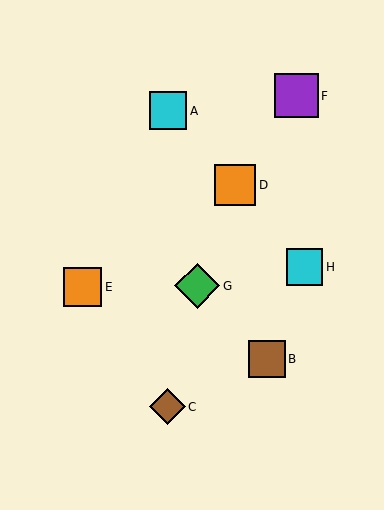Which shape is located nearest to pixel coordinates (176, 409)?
The brown diamond (labeled C) at (167, 407) is nearest to that location.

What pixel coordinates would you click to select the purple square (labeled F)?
Click at (296, 96) to select the purple square F.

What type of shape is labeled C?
Shape C is a brown diamond.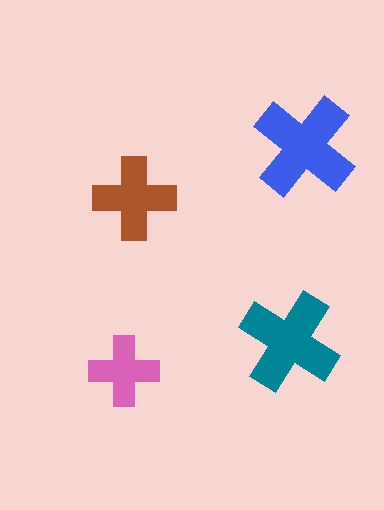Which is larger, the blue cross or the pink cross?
The blue one.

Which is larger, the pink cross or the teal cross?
The teal one.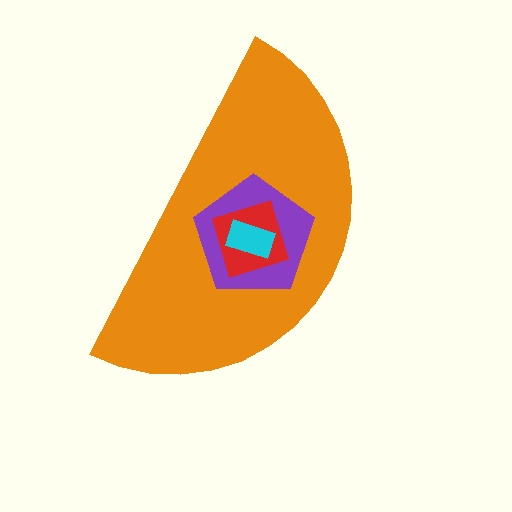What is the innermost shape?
The cyan rectangle.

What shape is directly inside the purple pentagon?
The red square.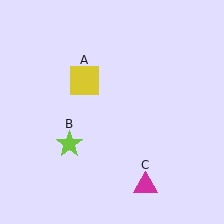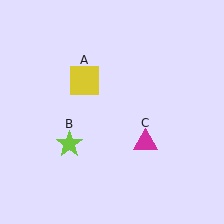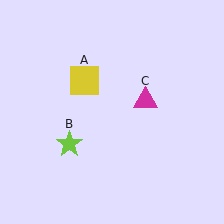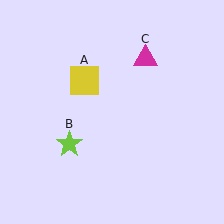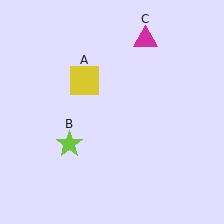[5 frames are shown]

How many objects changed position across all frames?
1 object changed position: magenta triangle (object C).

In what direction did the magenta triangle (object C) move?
The magenta triangle (object C) moved up.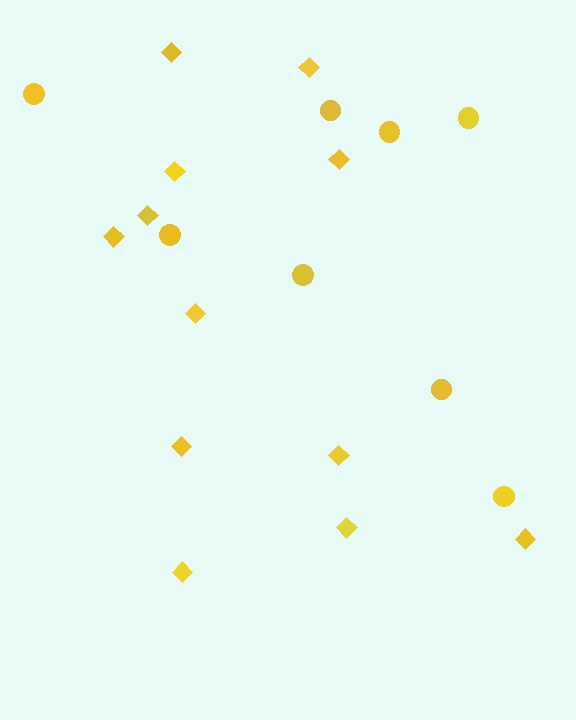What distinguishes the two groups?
There are 2 groups: one group of diamonds (12) and one group of circles (8).